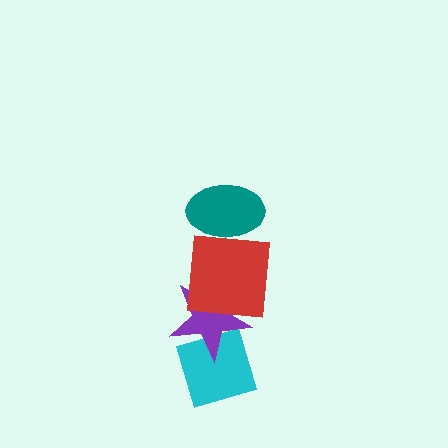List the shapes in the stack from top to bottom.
From top to bottom: the teal ellipse, the red square, the purple star, the cyan diamond.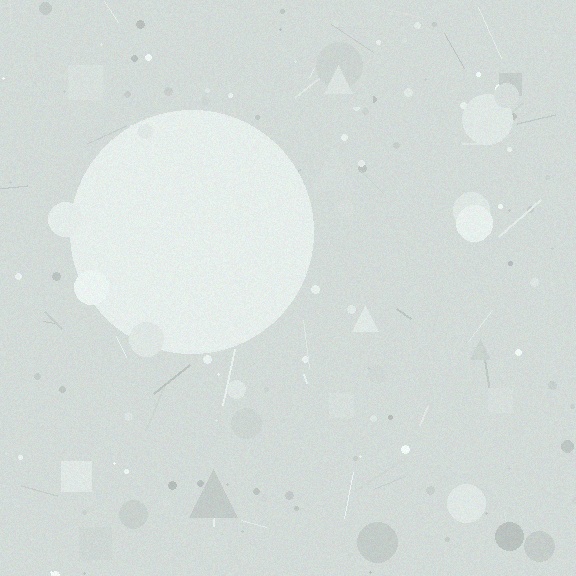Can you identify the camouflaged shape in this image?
The camouflaged shape is a circle.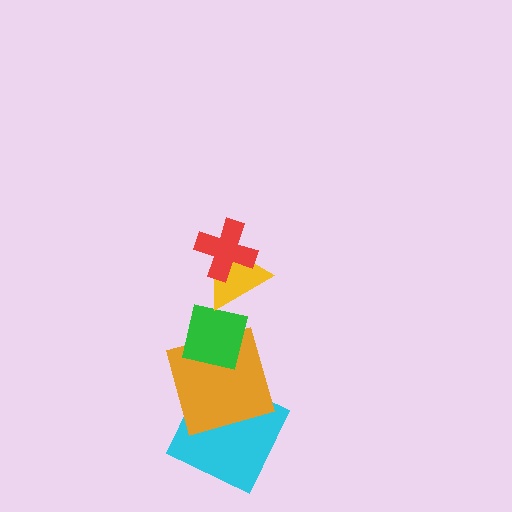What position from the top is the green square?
The green square is 3rd from the top.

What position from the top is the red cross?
The red cross is 1st from the top.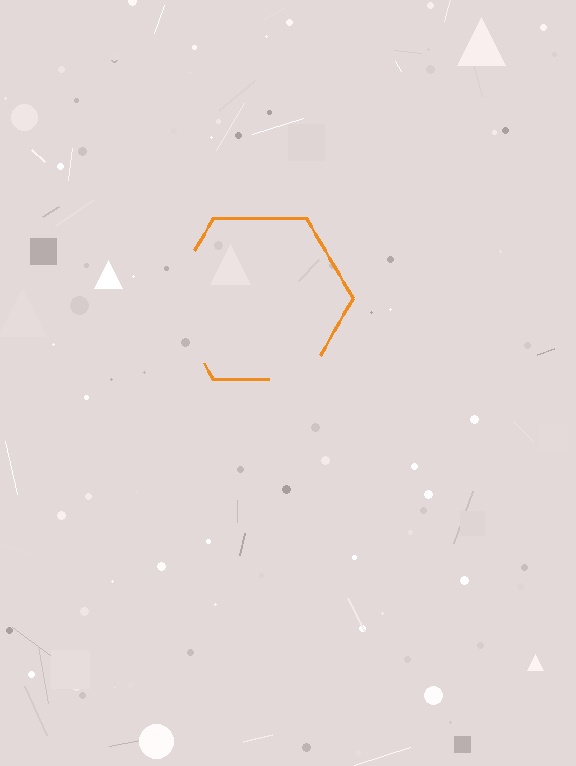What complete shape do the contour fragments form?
The contour fragments form a hexagon.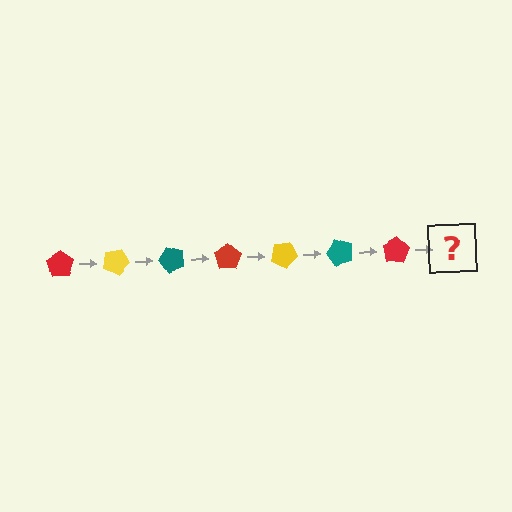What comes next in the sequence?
The next element should be a yellow pentagon, rotated 175 degrees from the start.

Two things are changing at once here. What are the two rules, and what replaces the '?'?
The two rules are that it rotates 25 degrees each step and the color cycles through red, yellow, and teal. The '?' should be a yellow pentagon, rotated 175 degrees from the start.